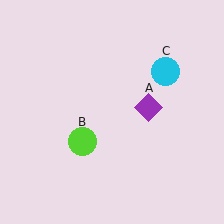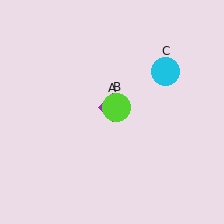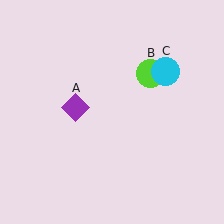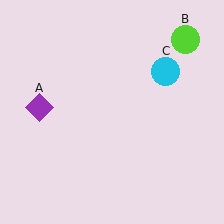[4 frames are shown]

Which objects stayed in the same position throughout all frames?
Cyan circle (object C) remained stationary.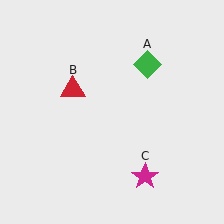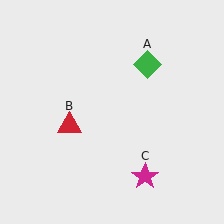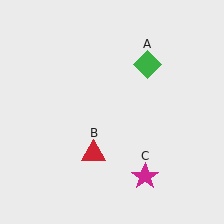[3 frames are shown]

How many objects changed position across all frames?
1 object changed position: red triangle (object B).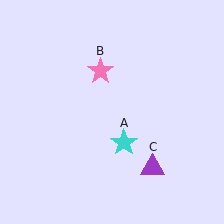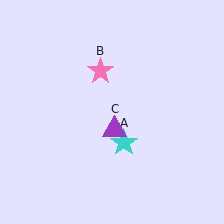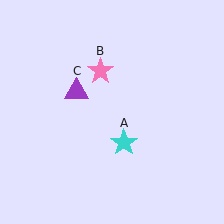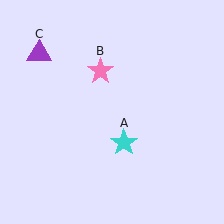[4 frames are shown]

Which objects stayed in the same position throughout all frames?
Cyan star (object A) and pink star (object B) remained stationary.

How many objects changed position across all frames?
1 object changed position: purple triangle (object C).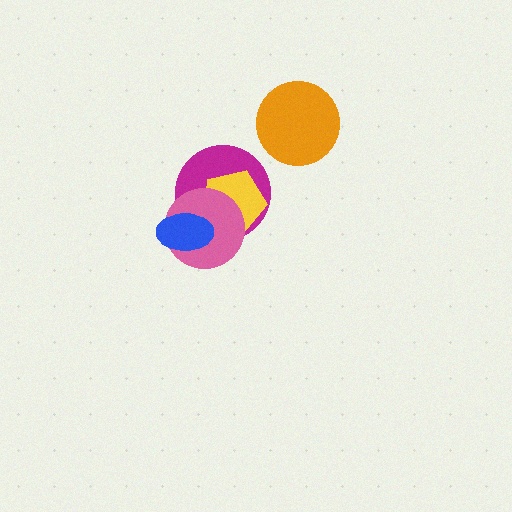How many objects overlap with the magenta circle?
3 objects overlap with the magenta circle.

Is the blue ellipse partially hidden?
No, no other shape covers it.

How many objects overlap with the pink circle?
3 objects overlap with the pink circle.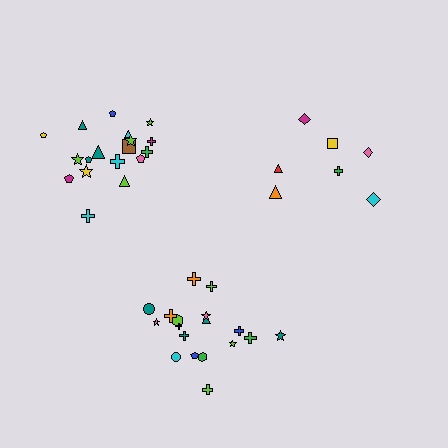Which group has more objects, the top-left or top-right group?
The top-left group.